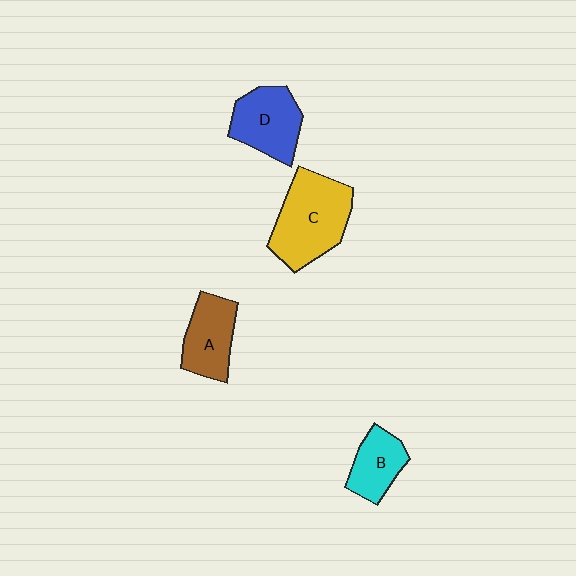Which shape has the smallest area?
Shape B (cyan).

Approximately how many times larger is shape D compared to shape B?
Approximately 1.4 times.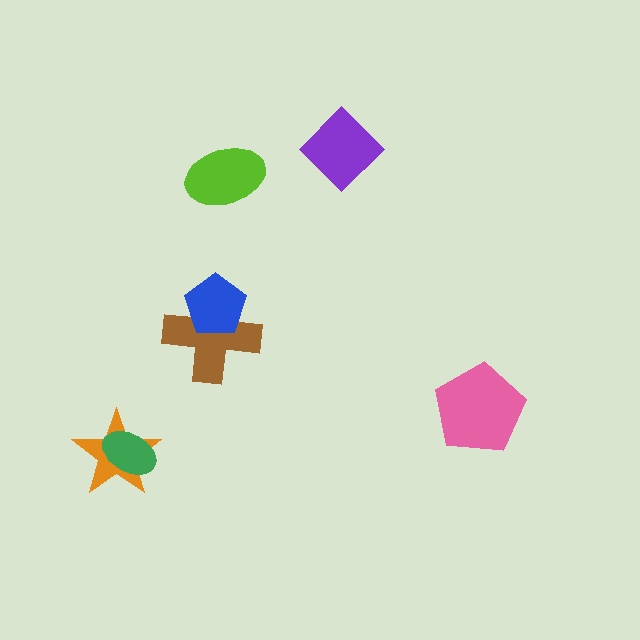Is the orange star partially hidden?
Yes, it is partially covered by another shape.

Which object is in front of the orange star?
The green ellipse is in front of the orange star.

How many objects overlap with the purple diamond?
0 objects overlap with the purple diamond.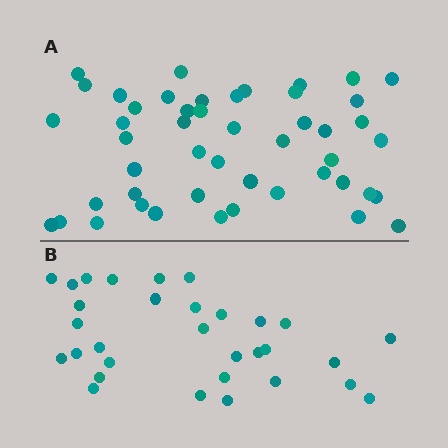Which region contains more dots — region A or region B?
Region A (the top region) has more dots.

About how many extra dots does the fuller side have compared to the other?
Region A has approximately 15 more dots than region B.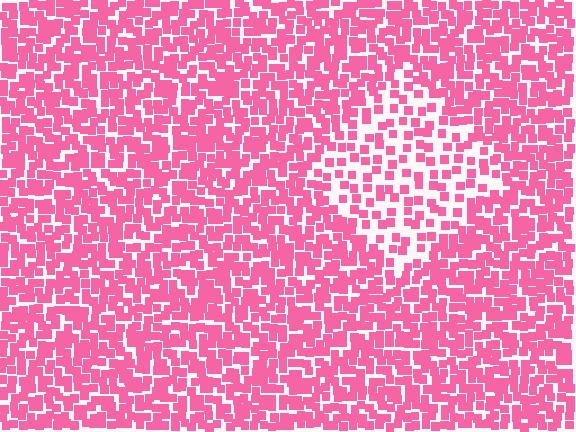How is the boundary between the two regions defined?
The boundary is defined by a change in element density (approximately 2.1x ratio). All elements are the same color, size, and shape.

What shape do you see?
I see a diamond.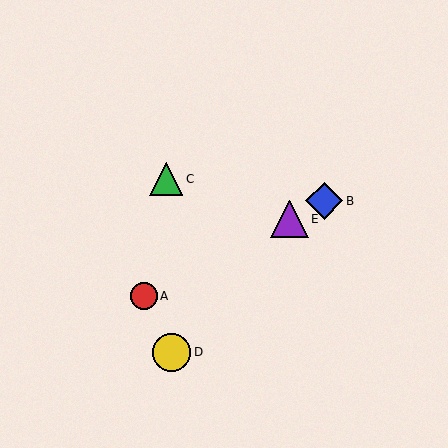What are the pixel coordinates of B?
Object B is at (324, 201).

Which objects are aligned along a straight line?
Objects A, B, E are aligned along a straight line.